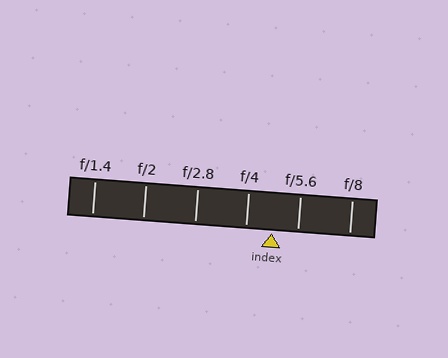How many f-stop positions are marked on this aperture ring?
There are 6 f-stop positions marked.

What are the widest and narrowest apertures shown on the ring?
The widest aperture shown is f/1.4 and the narrowest is f/8.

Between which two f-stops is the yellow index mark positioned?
The index mark is between f/4 and f/5.6.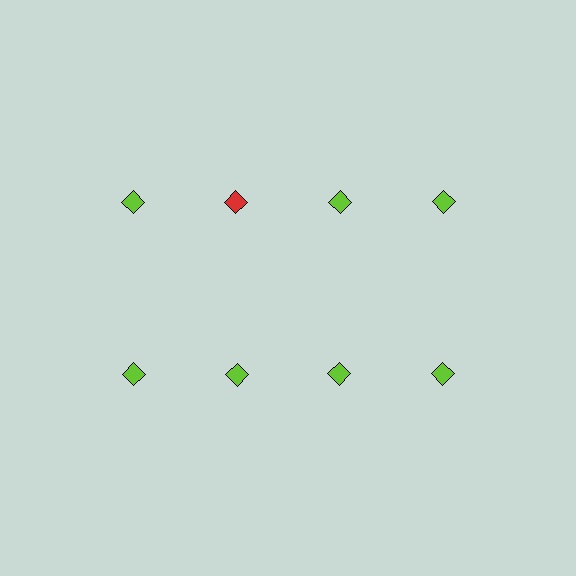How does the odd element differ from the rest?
It has a different color: red instead of lime.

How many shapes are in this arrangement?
There are 8 shapes arranged in a grid pattern.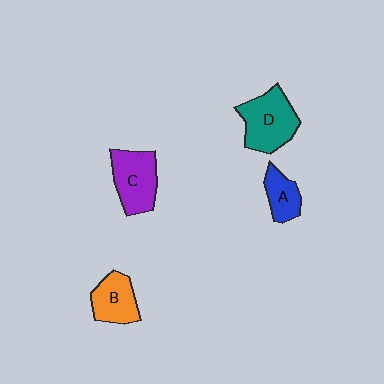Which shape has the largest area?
Shape D (teal).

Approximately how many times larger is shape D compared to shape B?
Approximately 1.4 times.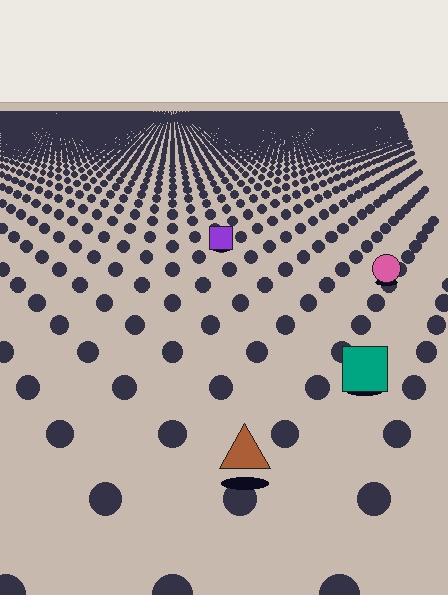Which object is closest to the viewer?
The brown triangle is closest. The texture marks near it are larger and more spread out.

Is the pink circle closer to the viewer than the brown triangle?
No. The brown triangle is closer — you can tell from the texture gradient: the ground texture is coarser near it.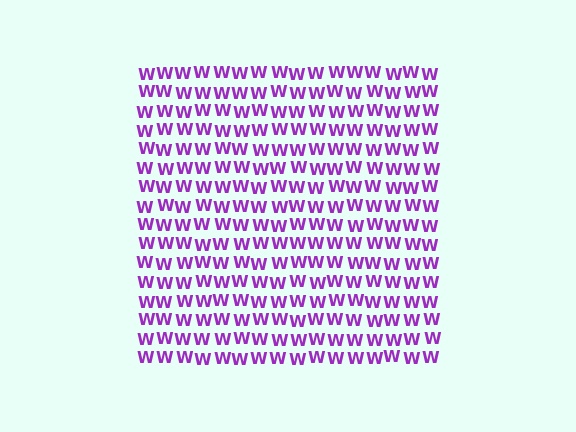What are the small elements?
The small elements are letter W's.